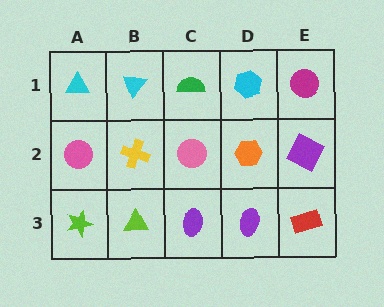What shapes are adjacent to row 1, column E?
A purple square (row 2, column E), a cyan hexagon (row 1, column D).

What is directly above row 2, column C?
A green semicircle.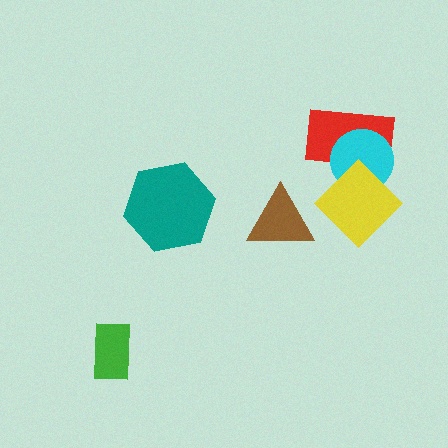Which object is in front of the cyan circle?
The yellow diamond is in front of the cyan circle.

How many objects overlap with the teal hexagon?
0 objects overlap with the teal hexagon.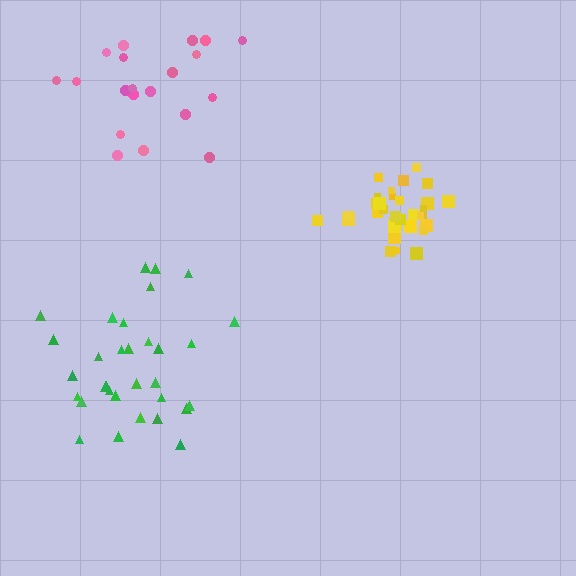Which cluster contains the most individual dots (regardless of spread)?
Yellow (33).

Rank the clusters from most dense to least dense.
yellow, green, pink.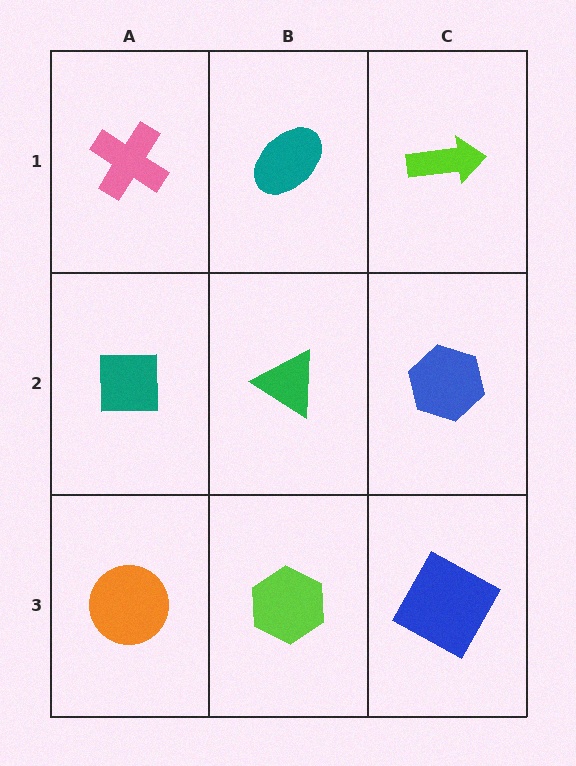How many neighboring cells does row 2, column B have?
4.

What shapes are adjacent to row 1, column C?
A blue hexagon (row 2, column C), a teal ellipse (row 1, column B).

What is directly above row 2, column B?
A teal ellipse.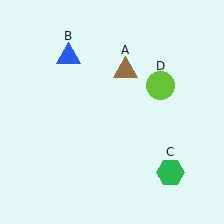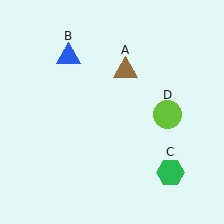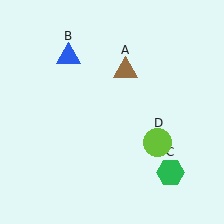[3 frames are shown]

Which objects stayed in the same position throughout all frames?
Brown triangle (object A) and blue triangle (object B) and green hexagon (object C) remained stationary.